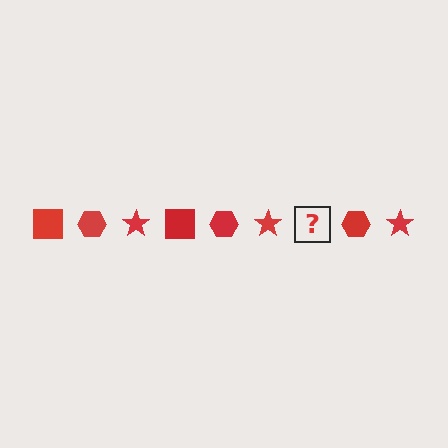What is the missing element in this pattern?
The missing element is a red square.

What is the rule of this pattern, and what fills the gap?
The rule is that the pattern cycles through square, hexagon, star shapes in red. The gap should be filled with a red square.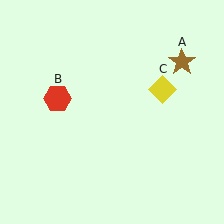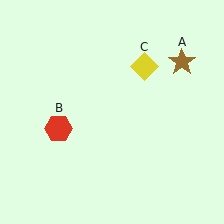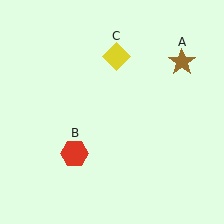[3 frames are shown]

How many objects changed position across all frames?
2 objects changed position: red hexagon (object B), yellow diamond (object C).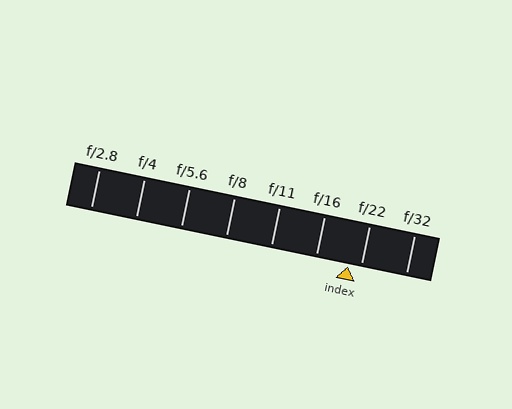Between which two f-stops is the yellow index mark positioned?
The index mark is between f/16 and f/22.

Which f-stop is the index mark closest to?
The index mark is closest to f/22.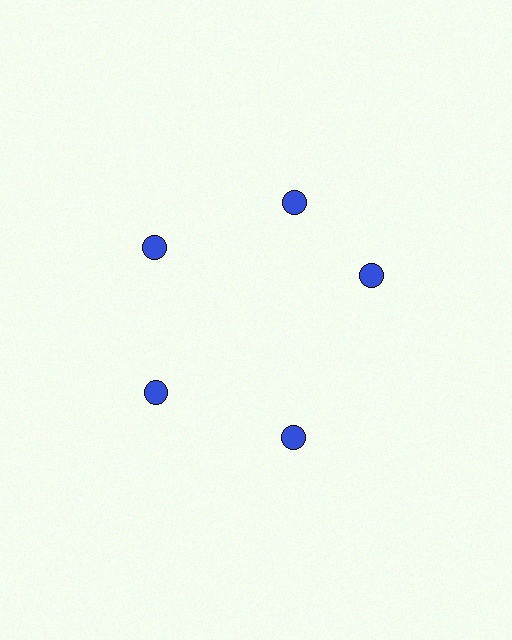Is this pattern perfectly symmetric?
No. The 5 blue circles are arranged in a ring, but one element near the 3 o'clock position is rotated out of alignment along the ring, breaking the 5-fold rotational symmetry.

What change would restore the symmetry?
The symmetry would be restored by rotating it back into even spacing with its neighbors so that all 5 circles sit at equal angles and equal distance from the center.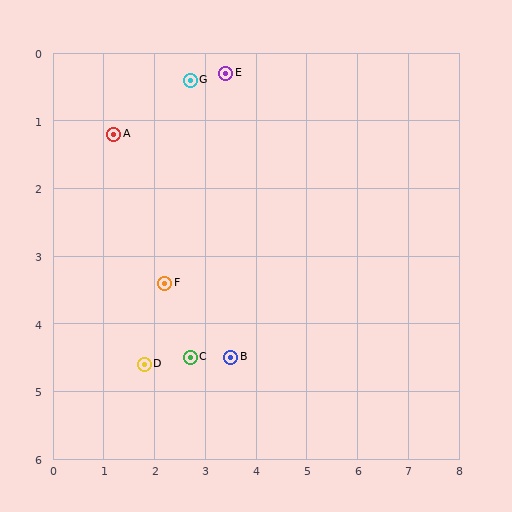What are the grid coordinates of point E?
Point E is at approximately (3.4, 0.3).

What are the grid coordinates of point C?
Point C is at approximately (2.7, 4.5).